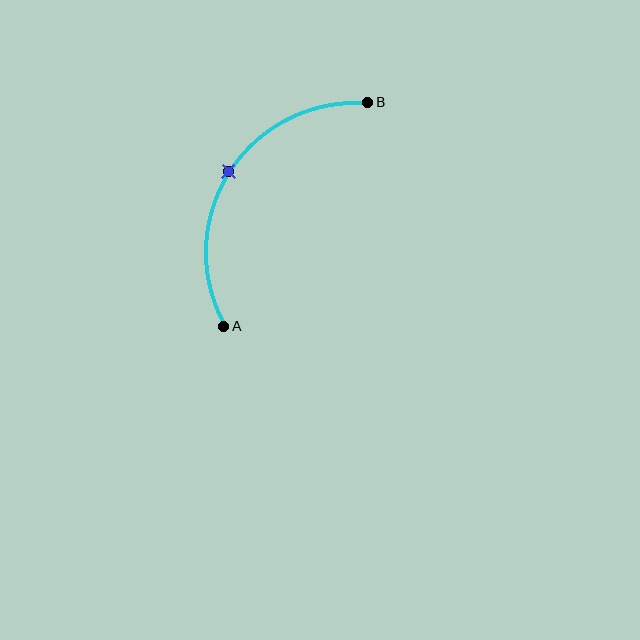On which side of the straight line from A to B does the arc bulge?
The arc bulges to the left of the straight line connecting A and B.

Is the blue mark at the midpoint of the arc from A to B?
Yes. The blue mark lies on the arc at equal arc-length from both A and B — it is the arc midpoint.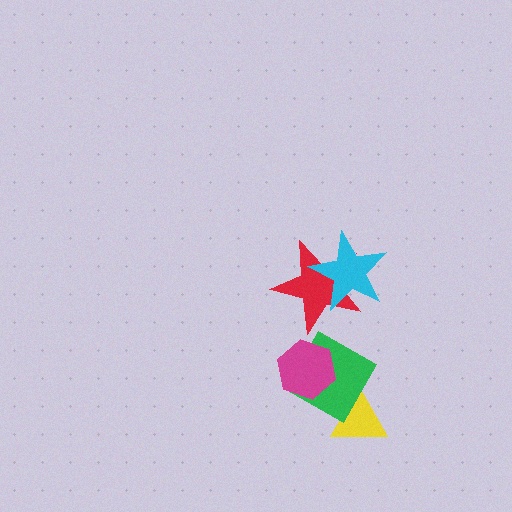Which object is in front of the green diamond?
The magenta hexagon is in front of the green diamond.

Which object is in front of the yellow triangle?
The green diamond is in front of the yellow triangle.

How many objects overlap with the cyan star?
1 object overlaps with the cyan star.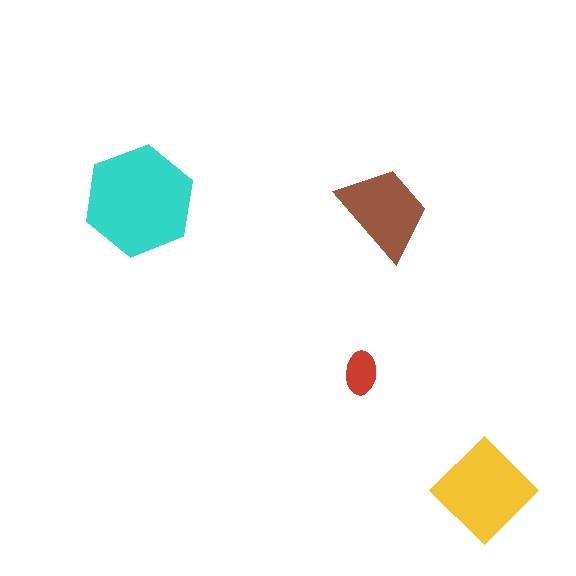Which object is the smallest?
The red ellipse.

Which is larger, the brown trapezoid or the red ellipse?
The brown trapezoid.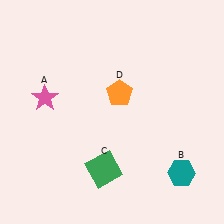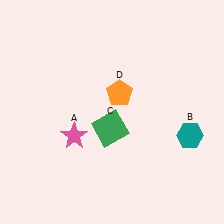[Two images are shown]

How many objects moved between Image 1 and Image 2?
3 objects moved between the two images.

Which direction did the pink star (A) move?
The pink star (A) moved down.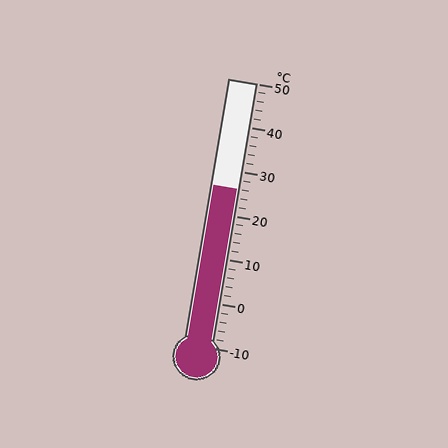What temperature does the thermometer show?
The thermometer shows approximately 26°C.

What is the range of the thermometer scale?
The thermometer scale ranges from -10°C to 50°C.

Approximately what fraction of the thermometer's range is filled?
The thermometer is filled to approximately 60% of its range.